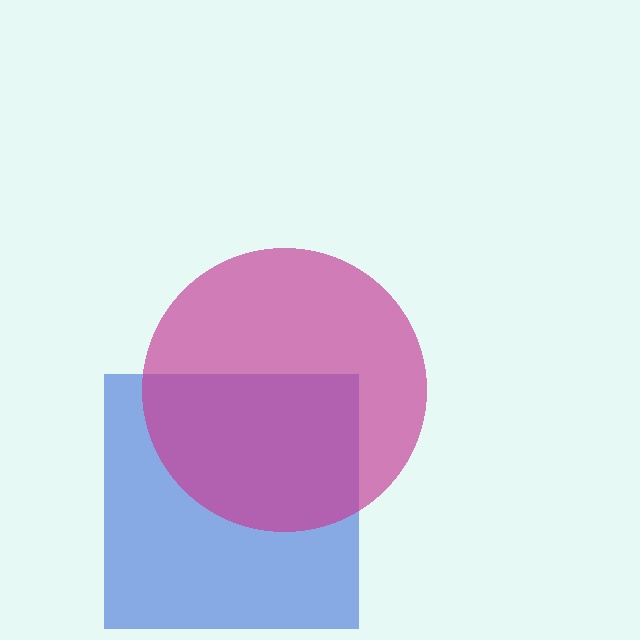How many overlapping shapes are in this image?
There are 2 overlapping shapes in the image.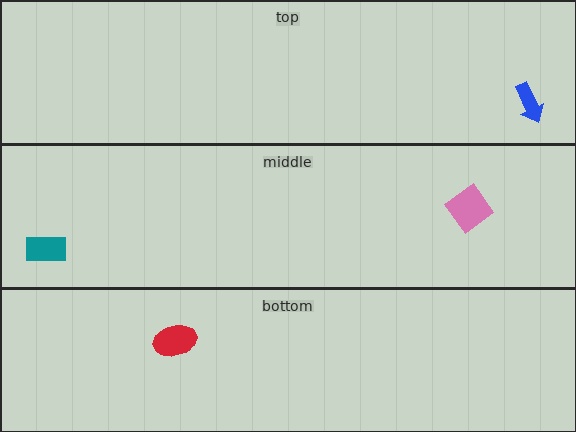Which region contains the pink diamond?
The middle region.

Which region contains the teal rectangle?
The middle region.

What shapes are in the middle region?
The teal rectangle, the pink diamond.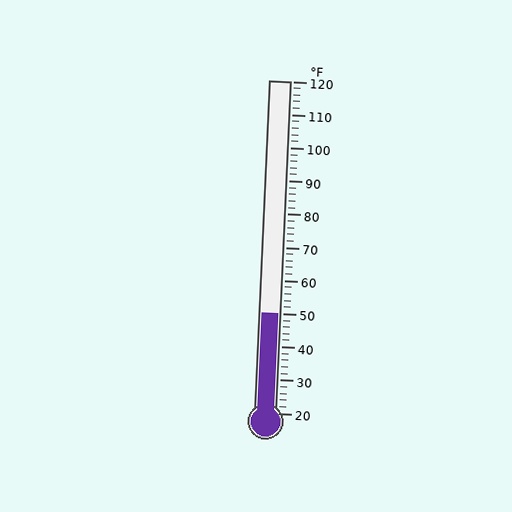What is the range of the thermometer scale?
The thermometer scale ranges from 20°F to 120°F.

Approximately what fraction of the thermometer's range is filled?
The thermometer is filled to approximately 30% of its range.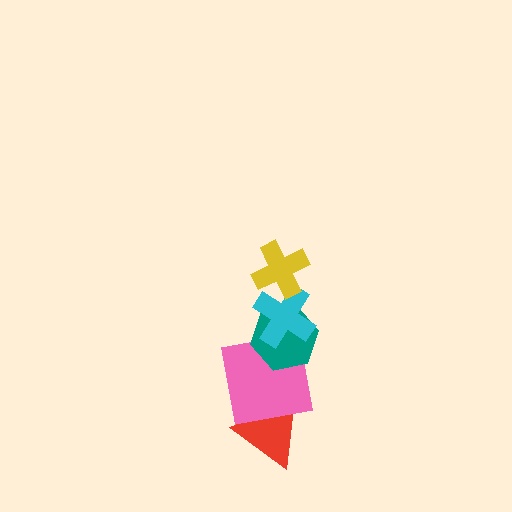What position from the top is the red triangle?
The red triangle is 5th from the top.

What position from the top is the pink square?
The pink square is 4th from the top.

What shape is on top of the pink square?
The teal hexagon is on top of the pink square.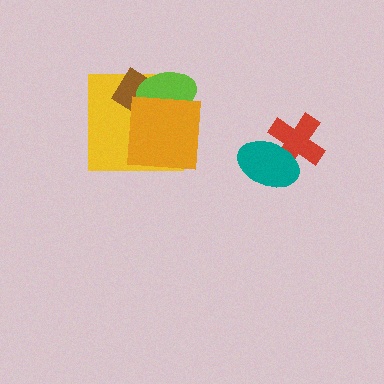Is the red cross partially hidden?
Yes, it is partially covered by another shape.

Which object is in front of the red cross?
The teal ellipse is in front of the red cross.